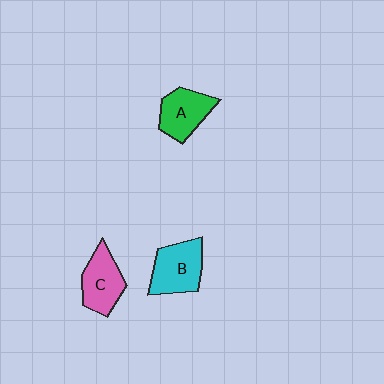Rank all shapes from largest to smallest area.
From largest to smallest: B (cyan), C (pink), A (green).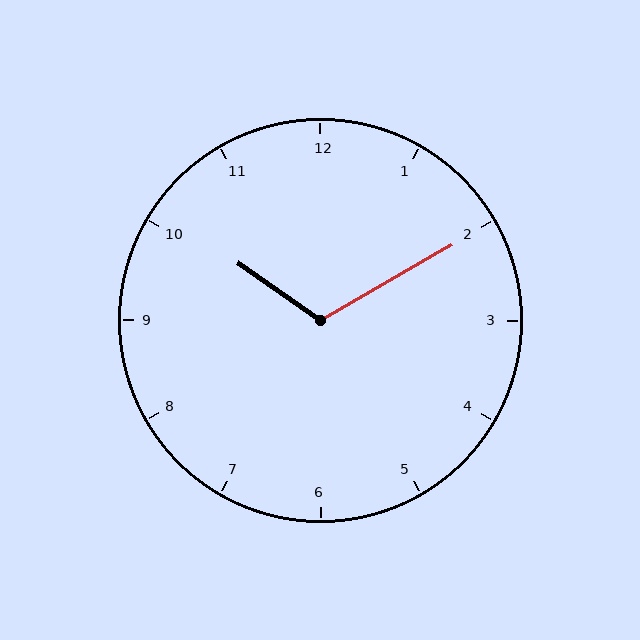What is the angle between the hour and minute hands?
Approximately 115 degrees.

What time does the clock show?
10:10.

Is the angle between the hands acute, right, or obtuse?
It is obtuse.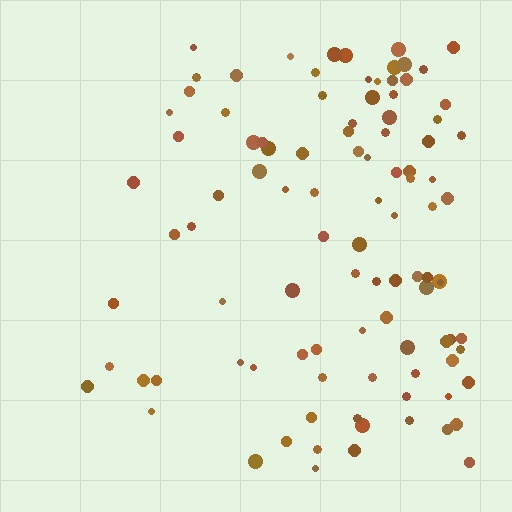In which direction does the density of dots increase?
From left to right, with the right side densest.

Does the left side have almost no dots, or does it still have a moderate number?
Still a moderate number, just noticeably fewer than the right.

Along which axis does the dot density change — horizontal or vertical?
Horizontal.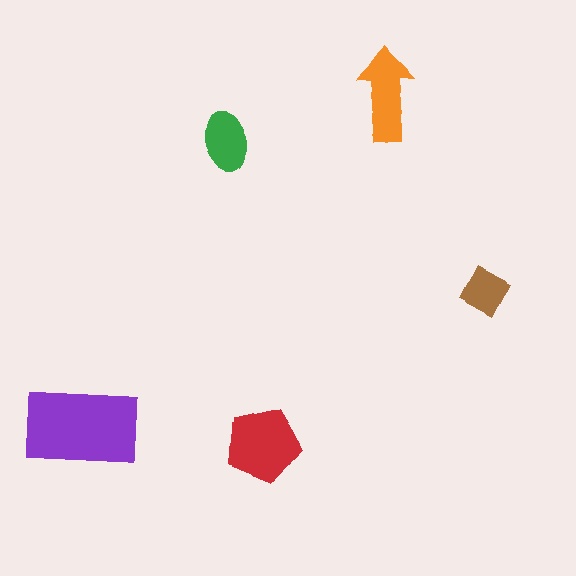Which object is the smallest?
The brown diamond.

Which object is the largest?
The purple rectangle.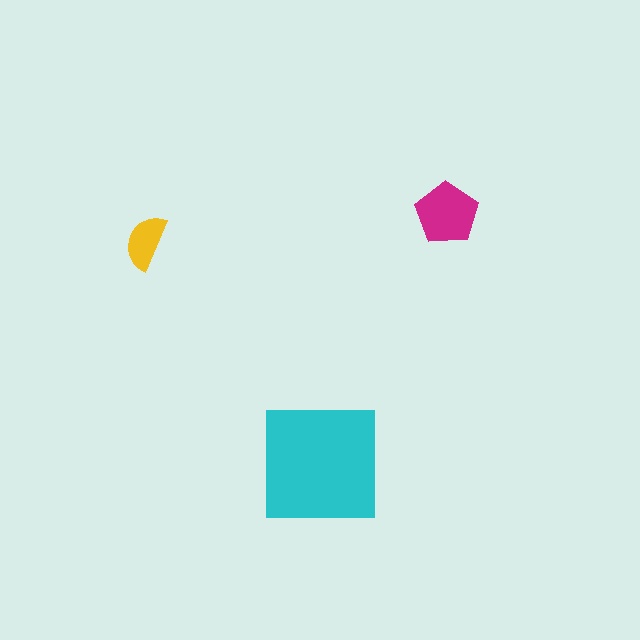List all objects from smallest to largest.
The yellow semicircle, the magenta pentagon, the cyan square.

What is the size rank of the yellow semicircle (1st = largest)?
3rd.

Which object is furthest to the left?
The yellow semicircle is leftmost.